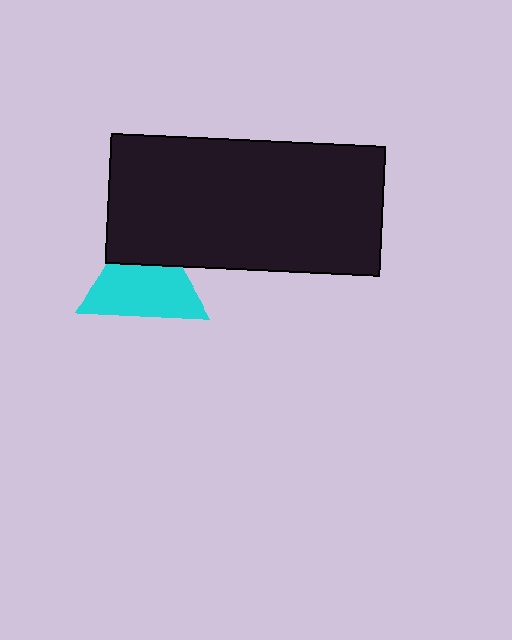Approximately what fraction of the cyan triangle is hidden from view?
Roughly 33% of the cyan triangle is hidden behind the black rectangle.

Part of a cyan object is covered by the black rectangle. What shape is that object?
It is a triangle.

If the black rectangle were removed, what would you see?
You would see the complete cyan triangle.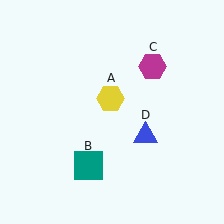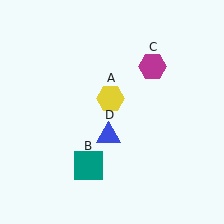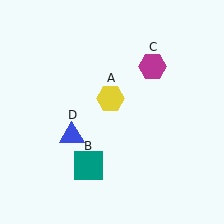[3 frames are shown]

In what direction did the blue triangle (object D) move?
The blue triangle (object D) moved left.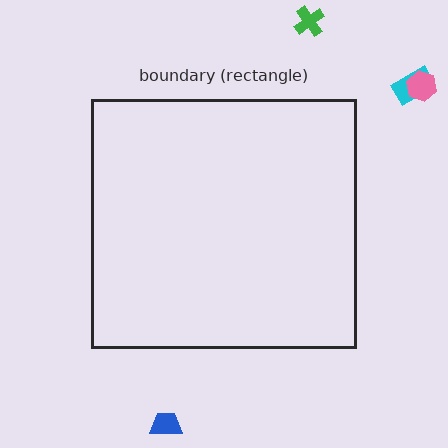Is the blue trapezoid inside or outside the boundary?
Outside.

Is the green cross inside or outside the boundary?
Outside.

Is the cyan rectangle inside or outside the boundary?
Outside.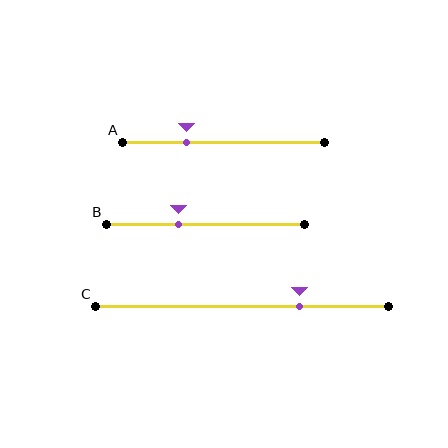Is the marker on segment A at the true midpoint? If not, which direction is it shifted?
No, the marker on segment A is shifted to the left by about 18% of the segment length.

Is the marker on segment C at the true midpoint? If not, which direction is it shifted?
No, the marker on segment C is shifted to the right by about 20% of the segment length.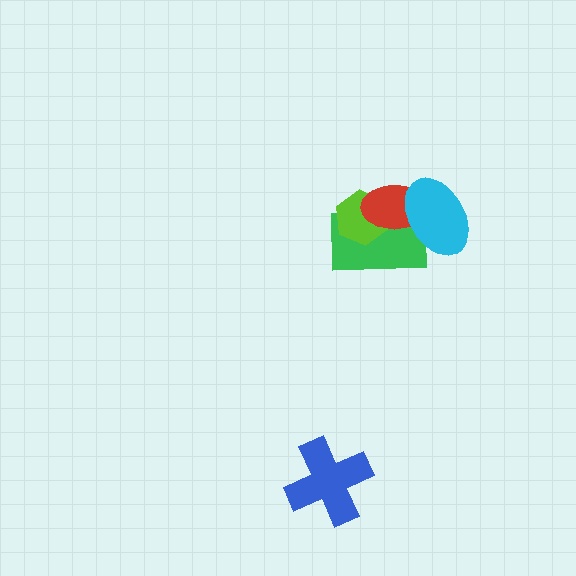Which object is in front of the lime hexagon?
The red ellipse is in front of the lime hexagon.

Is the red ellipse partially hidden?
Yes, it is partially covered by another shape.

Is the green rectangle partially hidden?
Yes, it is partially covered by another shape.